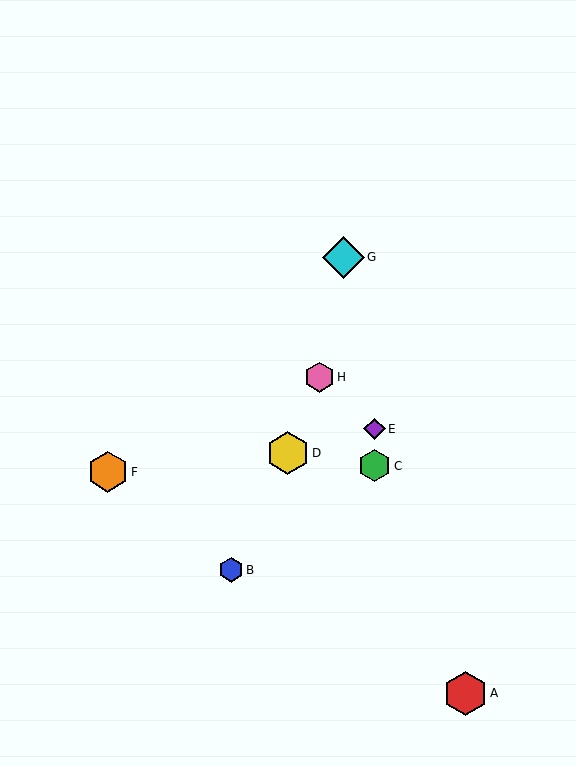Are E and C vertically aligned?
Yes, both are at x≈375.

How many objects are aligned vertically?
2 objects (C, E) are aligned vertically.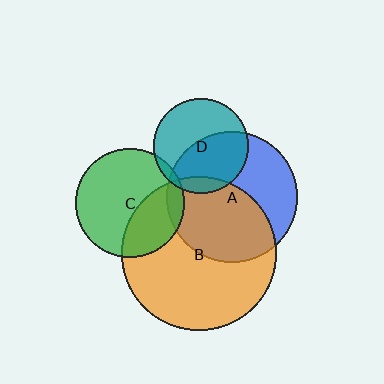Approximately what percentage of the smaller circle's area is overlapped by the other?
Approximately 35%.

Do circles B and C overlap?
Yes.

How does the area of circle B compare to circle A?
Approximately 1.4 times.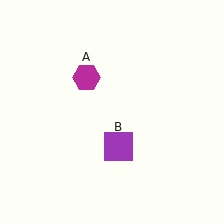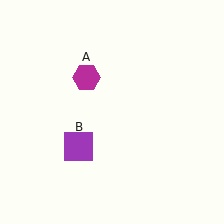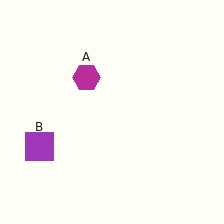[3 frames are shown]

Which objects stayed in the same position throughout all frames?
Magenta hexagon (object A) remained stationary.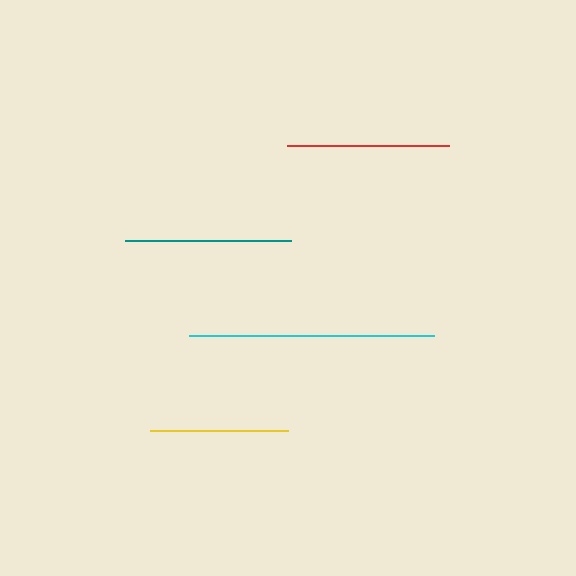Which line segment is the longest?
The cyan line is the longest at approximately 246 pixels.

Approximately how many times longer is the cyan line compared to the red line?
The cyan line is approximately 1.5 times the length of the red line.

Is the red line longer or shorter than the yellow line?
The red line is longer than the yellow line.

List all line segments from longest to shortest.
From longest to shortest: cyan, teal, red, yellow.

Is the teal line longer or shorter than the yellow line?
The teal line is longer than the yellow line.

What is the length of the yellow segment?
The yellow segment is approximately 138 pixels long.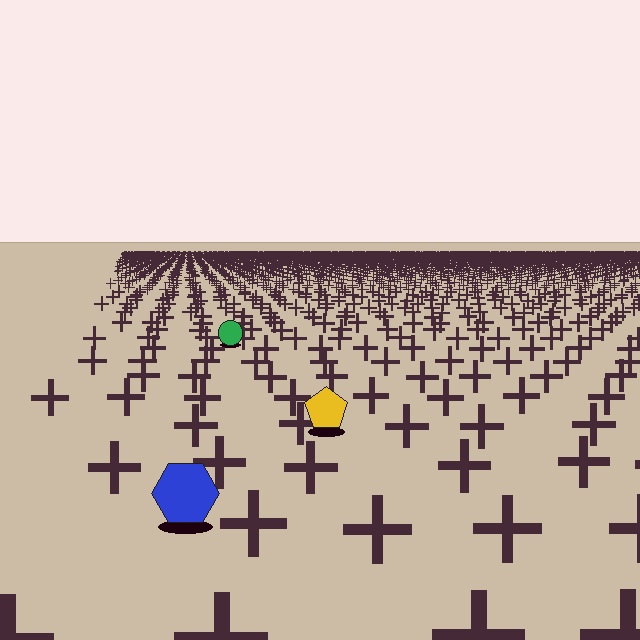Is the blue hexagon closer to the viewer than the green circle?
Yes. The blue hexagon is closer — you can tell from the texture gradient: the ground texture is coarser near it.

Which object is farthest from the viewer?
The green circle is farthest from the viewer. It appears smaller and the ground texture around it is denser.